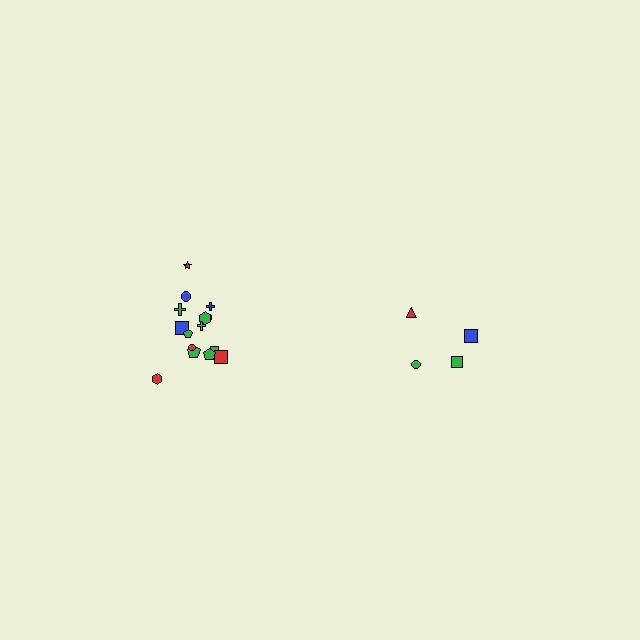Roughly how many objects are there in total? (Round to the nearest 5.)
Roughly 20 objects in total.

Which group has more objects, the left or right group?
The left group.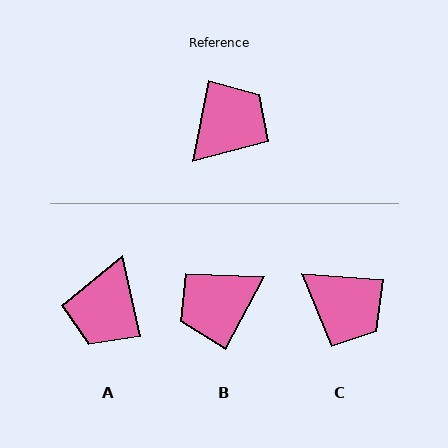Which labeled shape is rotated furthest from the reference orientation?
B, about 163 degrees away.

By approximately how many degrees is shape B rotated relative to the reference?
Approximately 163 degrees counter-clockwise.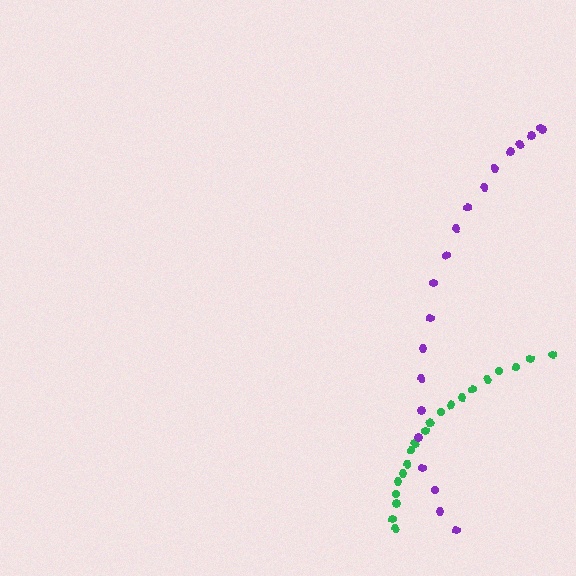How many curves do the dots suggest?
There are 2 distinct paths.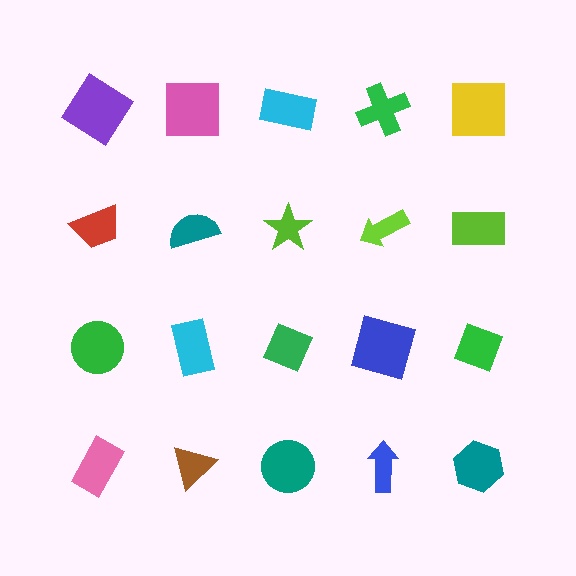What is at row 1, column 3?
A cyan rectangle.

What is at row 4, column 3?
A teal circle.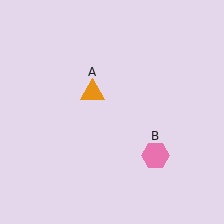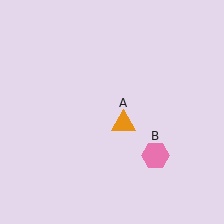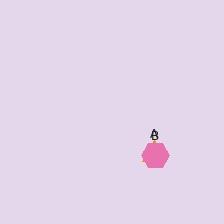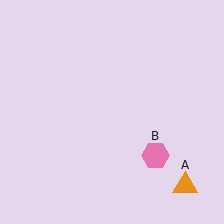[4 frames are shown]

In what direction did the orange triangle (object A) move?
The orange triangle (object A) moved down and to the right.